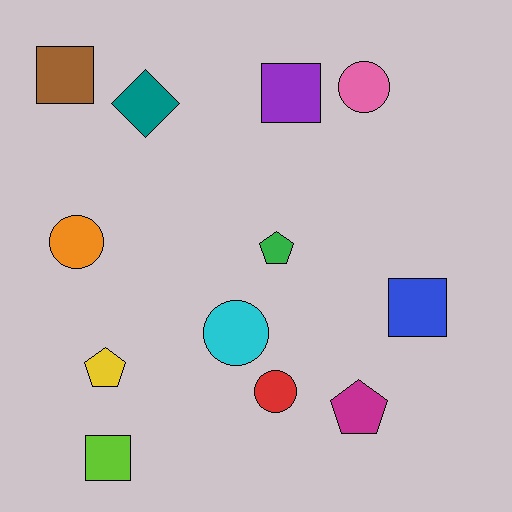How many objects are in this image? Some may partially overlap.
There are 12 objects.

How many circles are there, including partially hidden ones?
There are 4 circles.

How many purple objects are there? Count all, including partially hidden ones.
There is 1 purple object.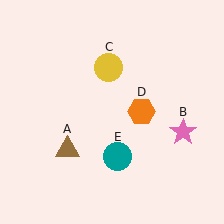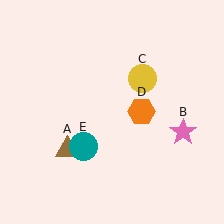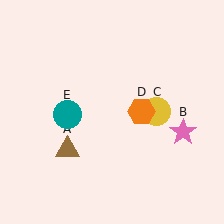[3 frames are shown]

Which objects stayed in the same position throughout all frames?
Brown triangle (object A) and pink star (object B) and orange hexagon (object D) remained stationary.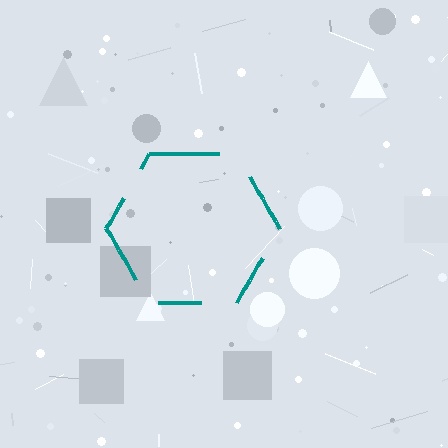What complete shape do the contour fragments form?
The contour fragments form a hexagon.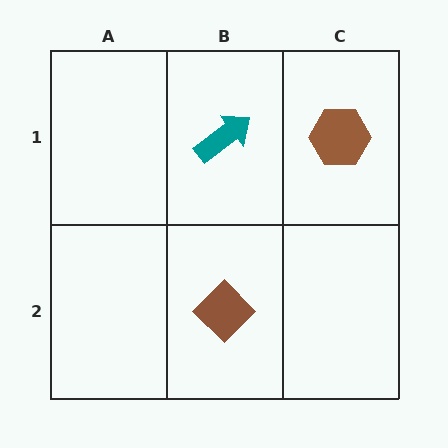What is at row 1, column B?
A teal arrow.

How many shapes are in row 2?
1 shape.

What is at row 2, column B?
A brown diamond.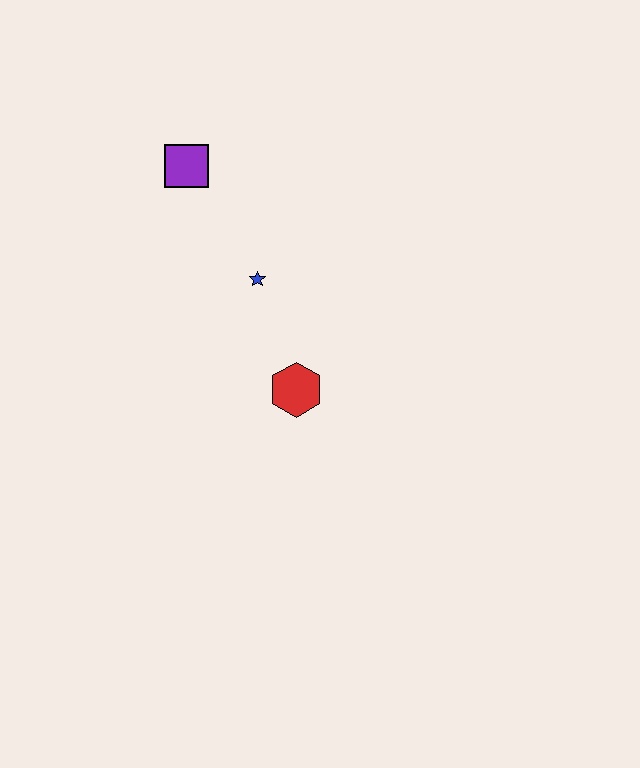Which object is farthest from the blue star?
The purple square is farthest from the blue star.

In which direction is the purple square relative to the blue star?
The purple square is above the blue star.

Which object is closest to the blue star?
The red hexagon is closest to the blue star.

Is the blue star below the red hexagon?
No